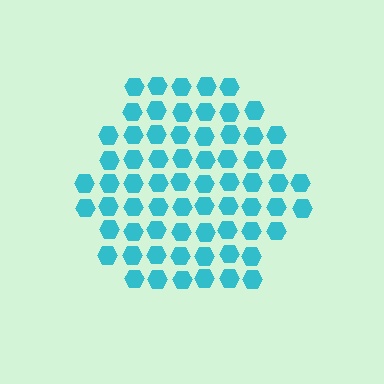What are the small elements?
The small elements are hexagons.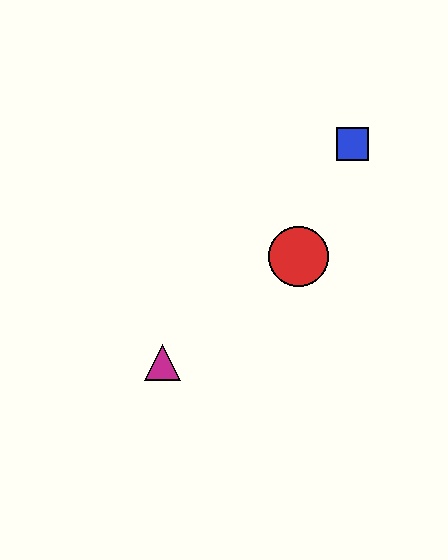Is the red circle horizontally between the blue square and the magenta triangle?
Yes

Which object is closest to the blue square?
The red circle is closest to the blue square.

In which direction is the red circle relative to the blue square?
The red circle is below the blue square.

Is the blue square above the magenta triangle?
Yes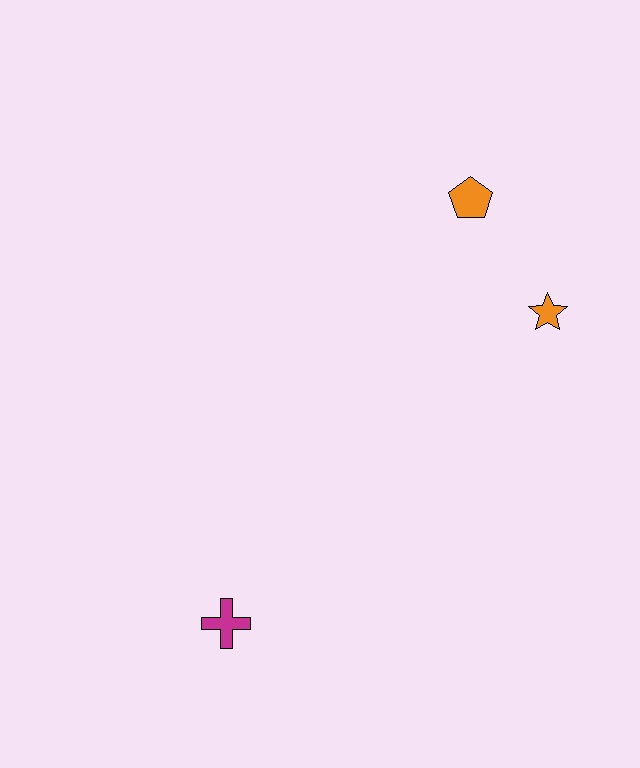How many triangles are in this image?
There are no triangles.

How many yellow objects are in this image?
There are no yellow objects.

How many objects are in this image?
There are 3 objects.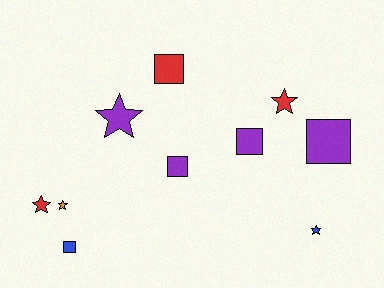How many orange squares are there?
There are no orange squares.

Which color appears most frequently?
Purple, with 4 objects.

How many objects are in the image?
There are 10 objects.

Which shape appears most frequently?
Square, with 5 objects.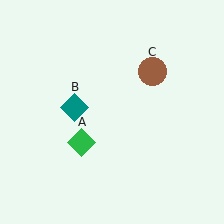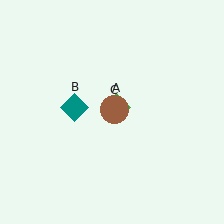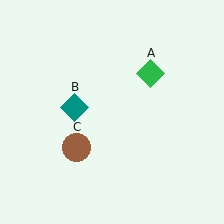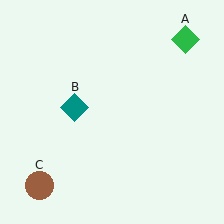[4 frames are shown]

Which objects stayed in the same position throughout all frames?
Teal diamond (object B) remained stationary.